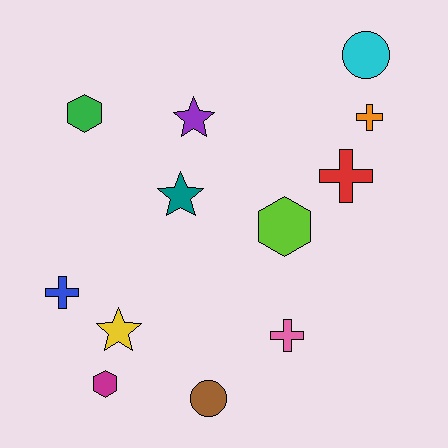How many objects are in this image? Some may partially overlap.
There are 12 objects.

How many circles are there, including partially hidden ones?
There are 2 circles.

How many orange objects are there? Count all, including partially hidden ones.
There is 1 orange object.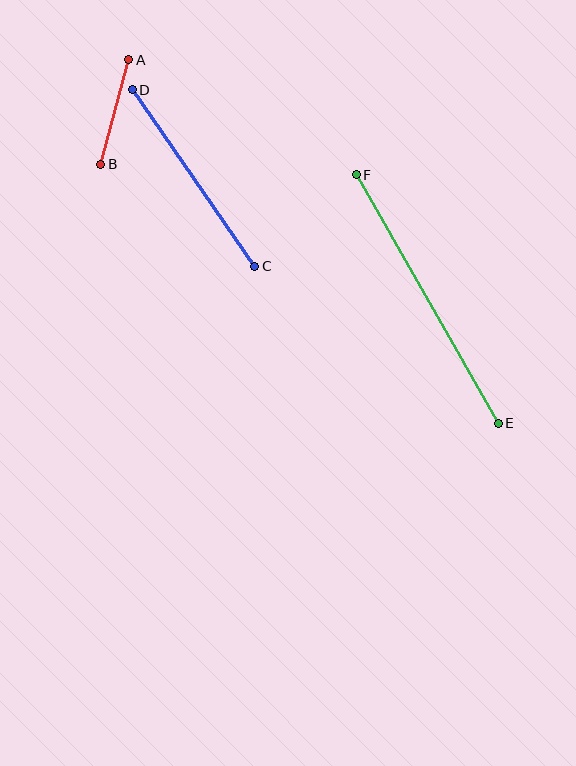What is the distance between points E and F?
The distance is approximately 286 pixels.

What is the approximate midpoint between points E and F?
The midpoint is at approximately (427, 299) pixels.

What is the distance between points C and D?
The distance is approximately 215 pixels.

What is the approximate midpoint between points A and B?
The midpoint is at approximately (115, 112) pixels.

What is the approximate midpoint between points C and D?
The midpoint is at approximately (194, 178) pixels.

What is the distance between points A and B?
The distance is approximately 108 pixels.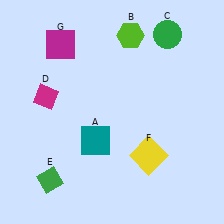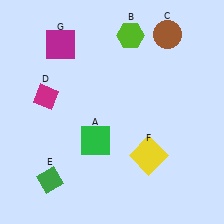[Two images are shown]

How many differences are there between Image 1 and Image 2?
There are 2 differences between the two images.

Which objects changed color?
A changed from teal to green. C changed from green to brown.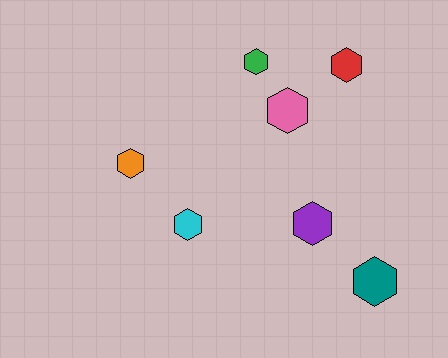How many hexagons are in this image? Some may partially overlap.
There are 7 hexagons.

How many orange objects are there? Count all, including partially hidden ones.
There is 1 orange object.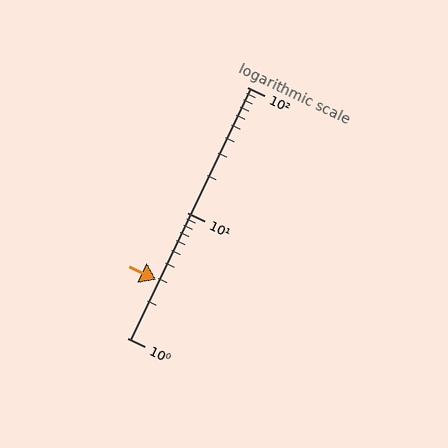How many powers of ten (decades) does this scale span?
The scale spans 2 decades, from 1 to 100.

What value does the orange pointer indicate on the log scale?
The pointer indicates approximately 2.9.